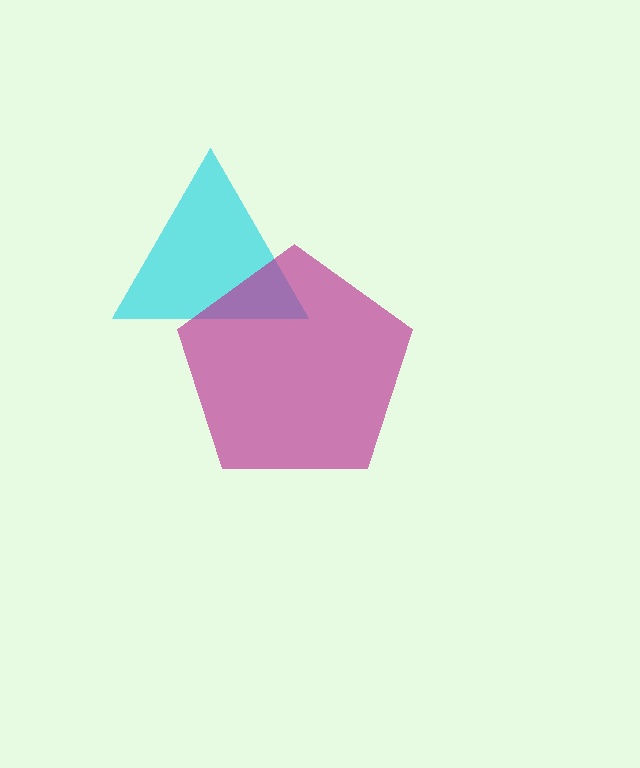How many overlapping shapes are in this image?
There are 2 overlapping shapes in the image.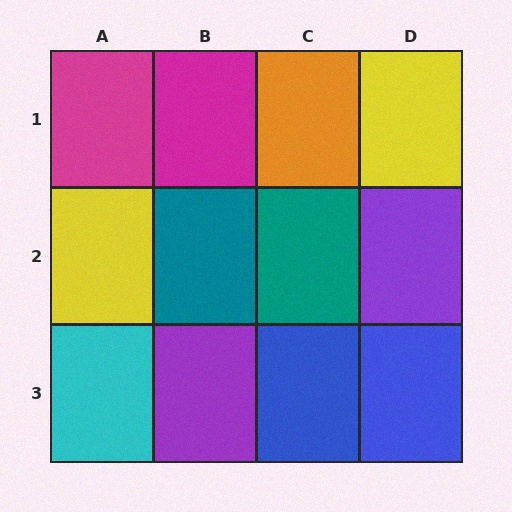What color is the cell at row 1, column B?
Magenta.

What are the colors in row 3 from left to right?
Cyan, purple, blue, blue.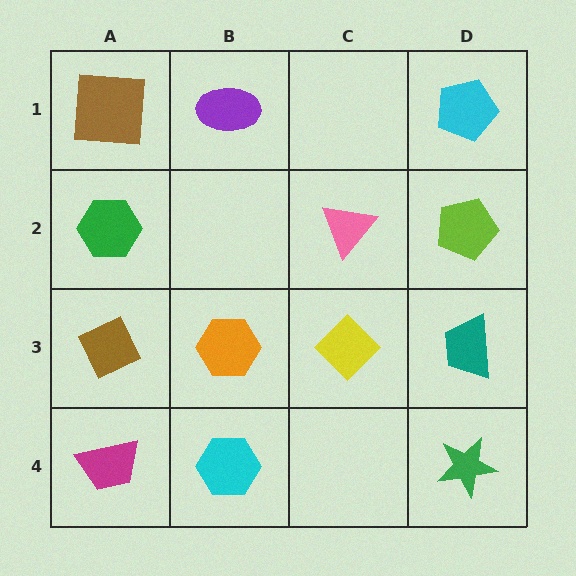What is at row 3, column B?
An orange hexagon.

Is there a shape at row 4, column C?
No, that cell is empty.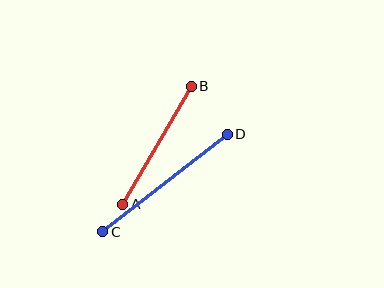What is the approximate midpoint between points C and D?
The midpoint is at approximately (165, 183) pixels.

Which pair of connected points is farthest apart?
Points C and D are farthest apart.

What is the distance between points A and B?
The distance is approximately 137 pixels.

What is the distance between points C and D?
The distance is approximately 158 pixels.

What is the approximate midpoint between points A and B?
The midpoint is at approximately (157, 145) pixels.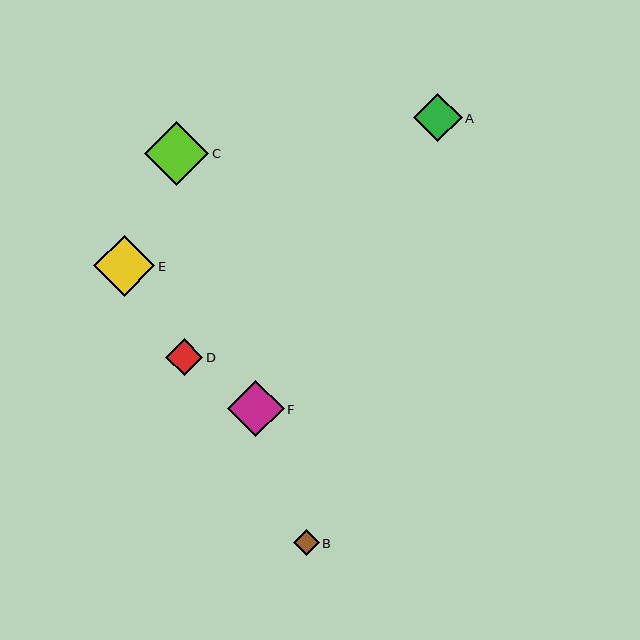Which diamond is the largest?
Diamond C is the largest with a size of approximately 64 pixels.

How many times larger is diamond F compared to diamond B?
Diamond F is approximately 2.2 times the size of diamond B.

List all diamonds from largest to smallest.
From largest to smallest: C, E, F, A, D, B.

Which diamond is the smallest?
Diamond B is the smallest with a size of approximately 26 pixels.